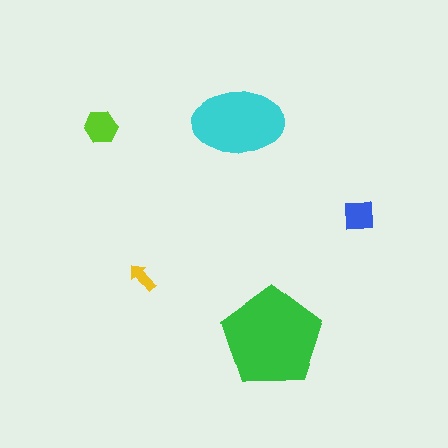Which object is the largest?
The green pentagon.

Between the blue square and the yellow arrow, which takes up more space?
The blue square.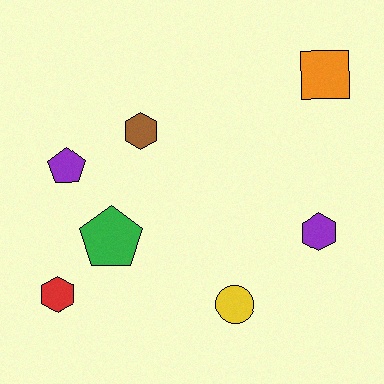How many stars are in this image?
There are no stars.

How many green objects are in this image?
There is 1 green object.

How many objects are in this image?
There are 7 objects.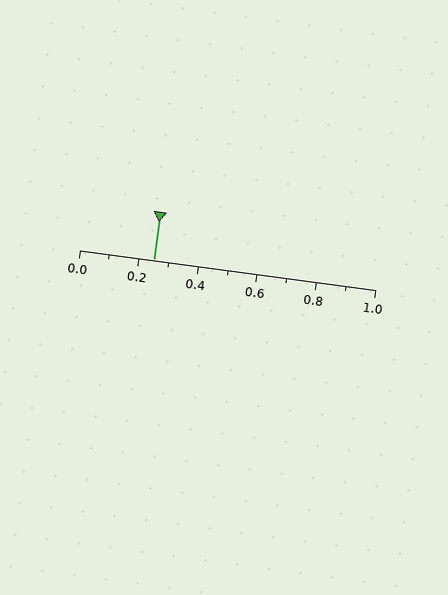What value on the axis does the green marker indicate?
The marker indicates approximately 0.25.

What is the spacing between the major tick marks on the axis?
The major ticks are spaced 0.2 apart.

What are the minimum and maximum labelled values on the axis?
The axis runs from 0.0 to 1.0.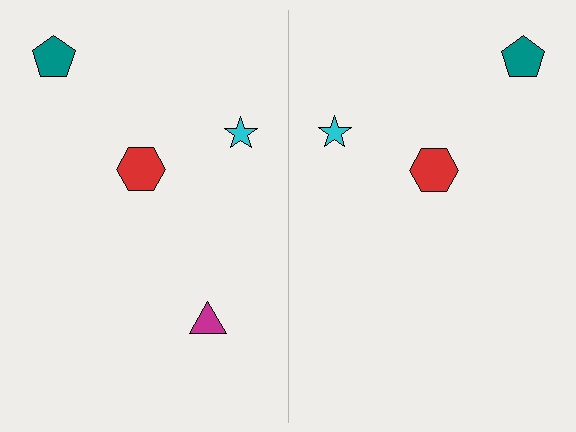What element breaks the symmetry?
A magenta triangle is missing from the right side.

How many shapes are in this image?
There are 7 shapes in this image.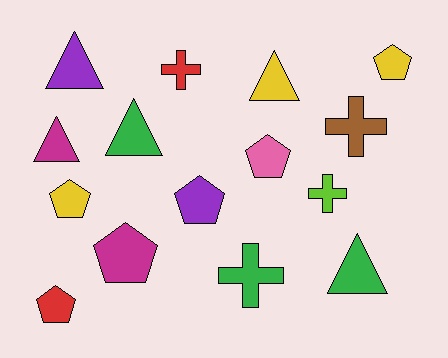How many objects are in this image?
There are 15 objects.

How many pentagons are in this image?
There are 6 pentagons.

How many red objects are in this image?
There are 2 red objects.